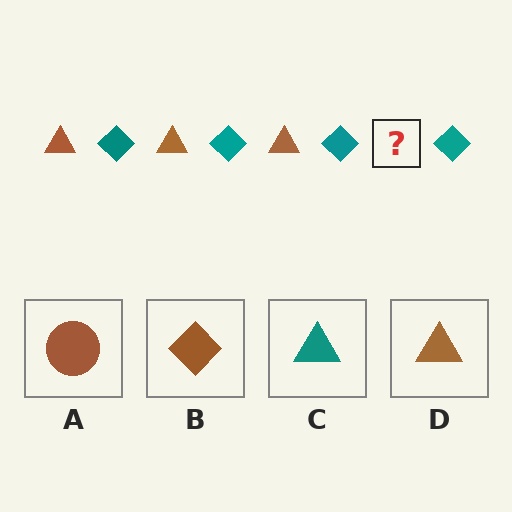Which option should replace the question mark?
Option D.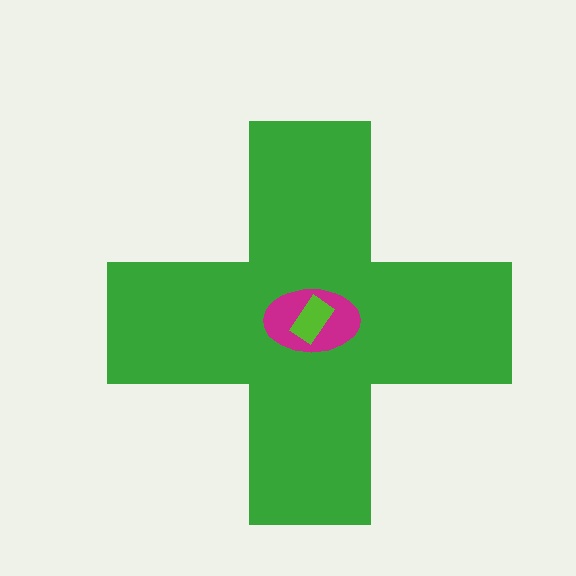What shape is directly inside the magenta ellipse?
The lime rectangle.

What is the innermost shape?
The lime rectangle.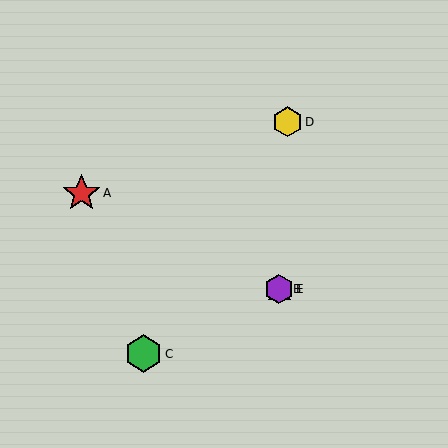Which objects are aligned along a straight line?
Objects A, B, E are aligned along a straight line.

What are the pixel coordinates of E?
Object E is at (279, 289).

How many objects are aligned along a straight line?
3 objects (A, B, E) are aligned along a straight line.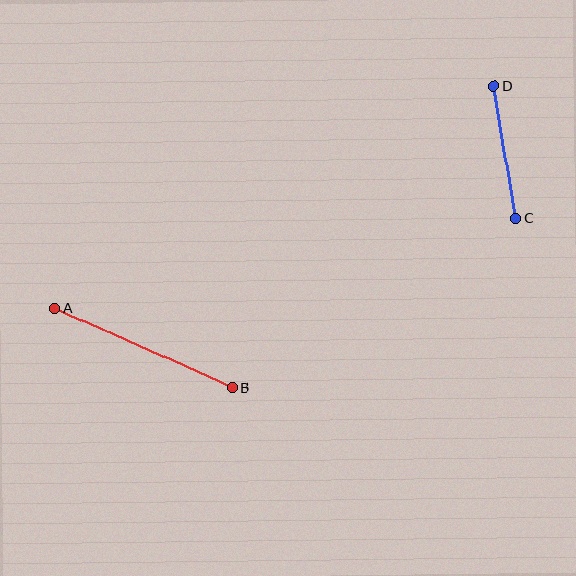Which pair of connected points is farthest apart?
Points A and B are farthest apart.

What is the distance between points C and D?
The distance is approximately 134 pixels.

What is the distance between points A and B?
The distance is approximately 194 pixels.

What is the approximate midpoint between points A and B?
The midpoint is at approximately (144, 348) pixels.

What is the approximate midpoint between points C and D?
The midpoint is at approximately (505, 153) pixels.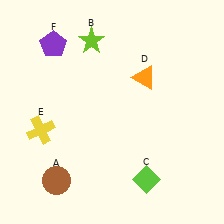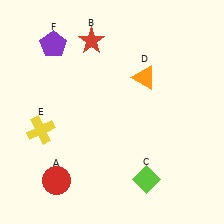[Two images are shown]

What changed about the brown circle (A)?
In Image 1, A is brown. In Image 2, it changed to red.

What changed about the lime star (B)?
In Image 1, B is lime. In Image 2, it changed to red.